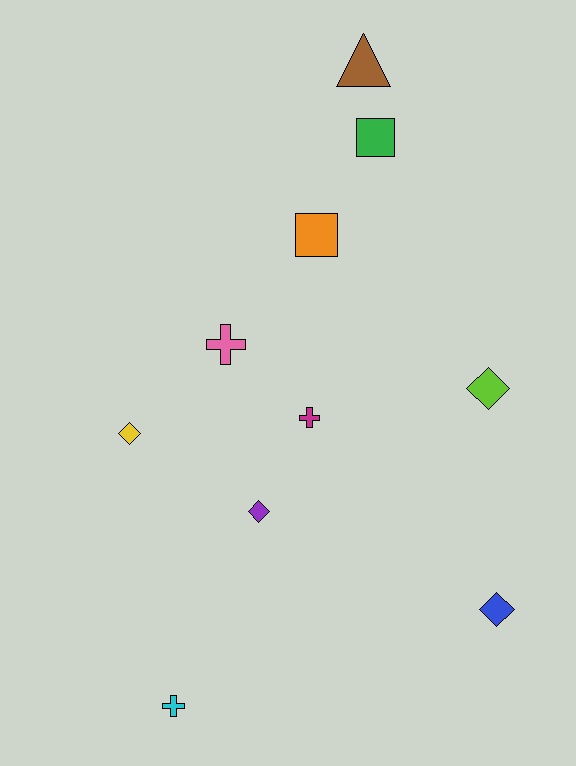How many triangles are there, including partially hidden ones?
There is 1 triangle.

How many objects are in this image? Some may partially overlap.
There are 10 objects.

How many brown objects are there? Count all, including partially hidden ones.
There is 1 brown object.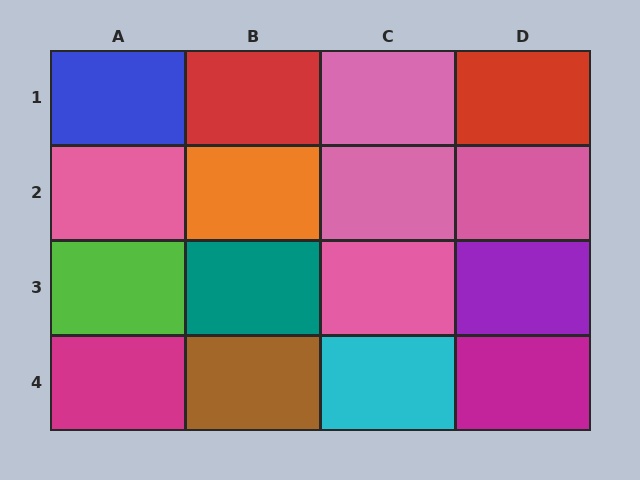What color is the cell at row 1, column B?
Red.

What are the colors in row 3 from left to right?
Lime, teal, pink, purple.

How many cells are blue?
1 cell is blue.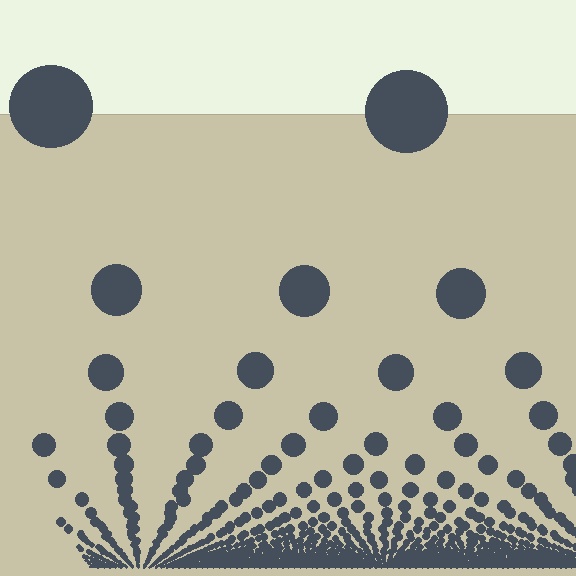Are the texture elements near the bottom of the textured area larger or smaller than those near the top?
Smaller. The gradient is inverted — elements near the bottom are smaller and denser.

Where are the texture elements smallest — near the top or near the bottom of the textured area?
Near the bottom.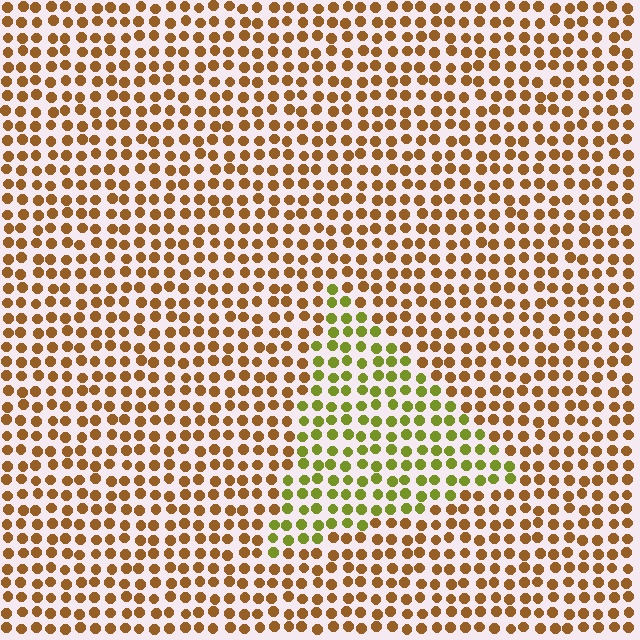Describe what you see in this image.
The image is filled with small brown elements in a uniform arrangement. A triangle-shaped region is visible where the elements are tinted to a slightly different hue, forming a subtle color boundary.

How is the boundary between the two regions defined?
The boundary is defined purely by a slight shift in hue (about 47 degrees). Spacing, size, and orientation are identical on both sides.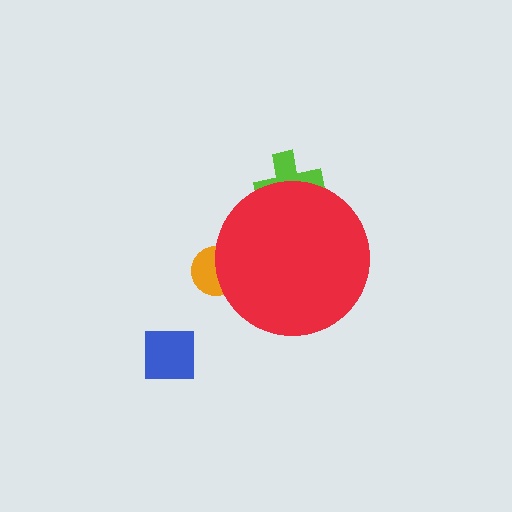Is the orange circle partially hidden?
Yes, the orange circle is partially hidden behind the red circle.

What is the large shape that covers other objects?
A red circle.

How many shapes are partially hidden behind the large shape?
2 shapes are partially hidden.